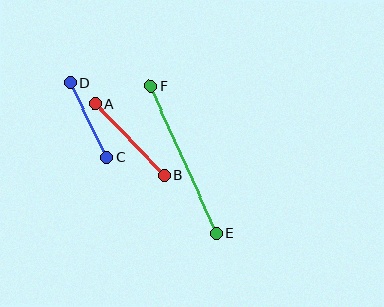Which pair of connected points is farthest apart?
Points E and F are farthest apart.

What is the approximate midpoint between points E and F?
The midpoint is at approximately (183, 160) pixels.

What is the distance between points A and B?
The distance is approximately 99 pixels.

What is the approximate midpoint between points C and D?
The midpoint is at approximately (88, 120) pixels.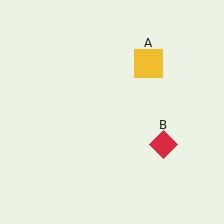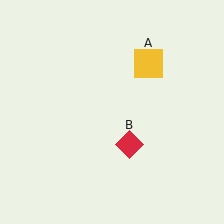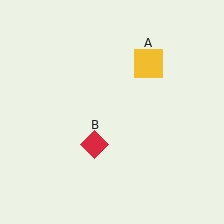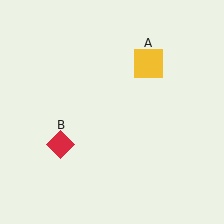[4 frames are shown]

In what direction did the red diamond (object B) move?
The red diamond (object B) moved left.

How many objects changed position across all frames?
1 object changed position: red diamond (object B).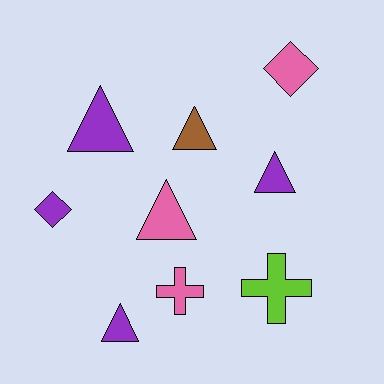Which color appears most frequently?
Purple, with 4 objects.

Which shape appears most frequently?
Triangle, with 5 objects.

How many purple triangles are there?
There are 3 purple triangles.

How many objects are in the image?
There are 9 objects.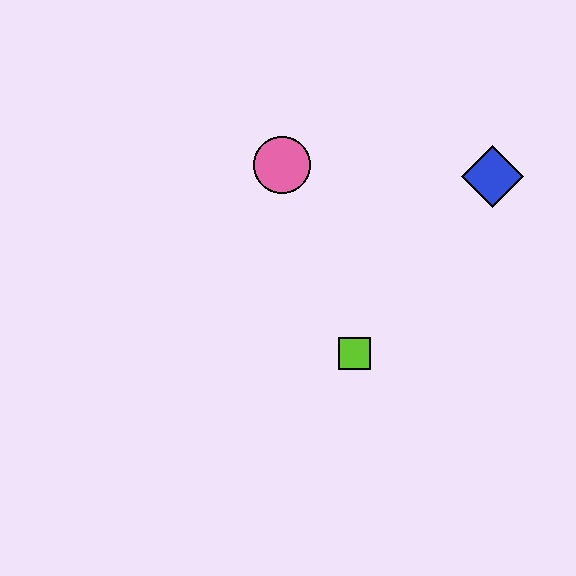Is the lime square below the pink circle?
Yes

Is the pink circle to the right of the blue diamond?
No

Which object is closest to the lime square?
The pink circle is closest to the lime square.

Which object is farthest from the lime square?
The blue diamond is farthest from the lime square.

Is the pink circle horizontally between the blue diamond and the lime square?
No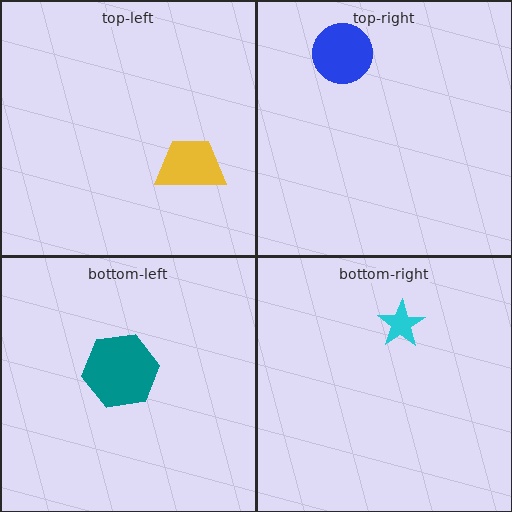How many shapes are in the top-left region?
1.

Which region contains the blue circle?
The top-right region.